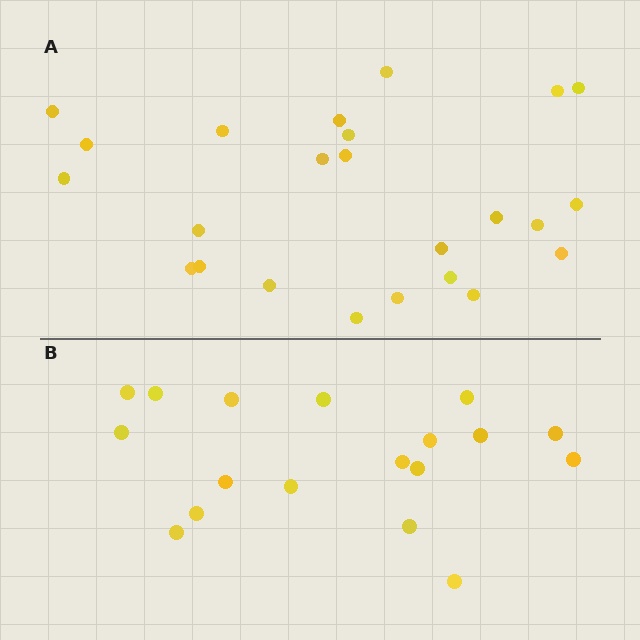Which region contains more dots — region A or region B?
Region A (the top region) has more dots.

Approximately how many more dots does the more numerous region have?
Region A has about 6 more dots than region B.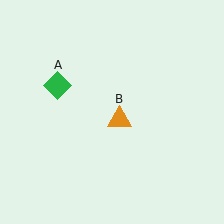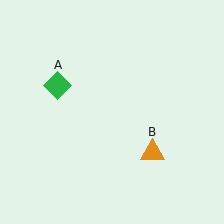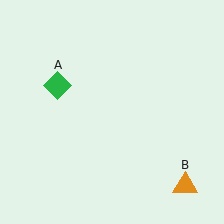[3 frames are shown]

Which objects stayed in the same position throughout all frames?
Green diamond (object A) remained stationary.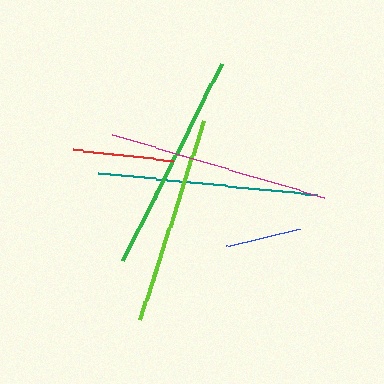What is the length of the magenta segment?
The magenta segment is approximately 221 pixels long.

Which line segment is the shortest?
The blue line is the shortest at approximately 76 pixels.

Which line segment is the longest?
The magenta line is the longest at approximately 221 pixels.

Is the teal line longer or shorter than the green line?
The green line is longer than the teal line.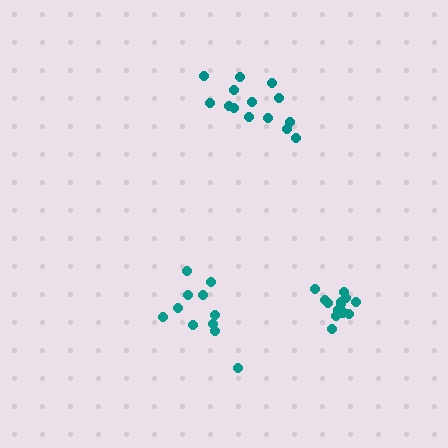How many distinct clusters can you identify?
There are 3 distinct clusters.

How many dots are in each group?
Group 1: 13 dots, Group 2: 14 dots, Group 3: 11 dots (38 total).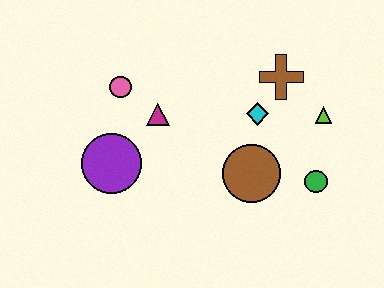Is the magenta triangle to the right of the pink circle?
Yes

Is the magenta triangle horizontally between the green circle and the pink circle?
Yes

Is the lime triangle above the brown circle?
Yes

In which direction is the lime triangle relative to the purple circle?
The lime triangle is to the right of the purple circle.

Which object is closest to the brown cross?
The cyan diamond is closest to the brown cross.